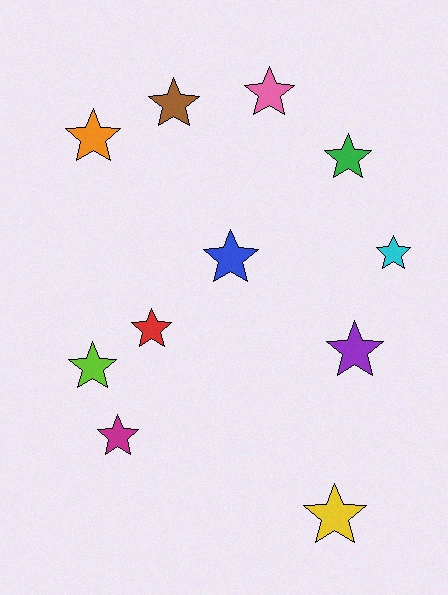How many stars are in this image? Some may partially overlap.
There are 11 stars.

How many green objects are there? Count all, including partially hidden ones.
There is 1 green object.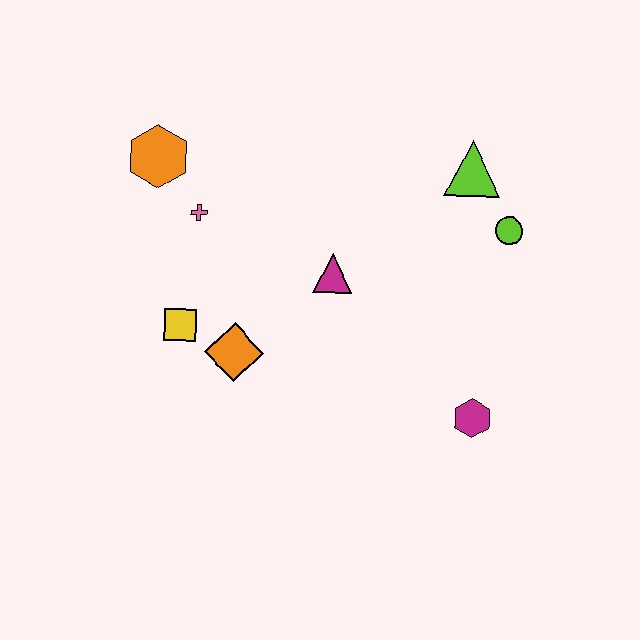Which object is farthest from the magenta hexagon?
The orange hexagon is farthest from the magenta hexagon.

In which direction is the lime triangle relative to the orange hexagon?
The lime triangle is to the right of the orange hexagon.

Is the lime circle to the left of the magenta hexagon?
No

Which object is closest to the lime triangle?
The lime circle is closest to the lime triangle.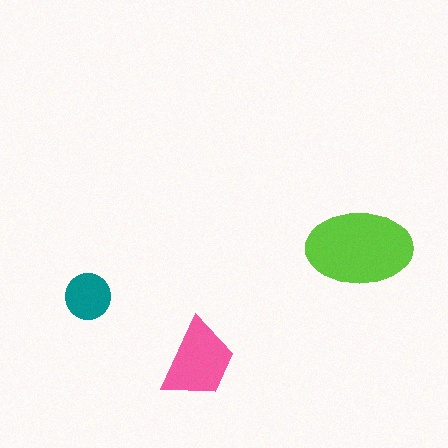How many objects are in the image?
There are 3 objects in the image.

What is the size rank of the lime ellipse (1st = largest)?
1st.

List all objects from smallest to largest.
The teal circle, the pink trapezoid, the lime ellipse.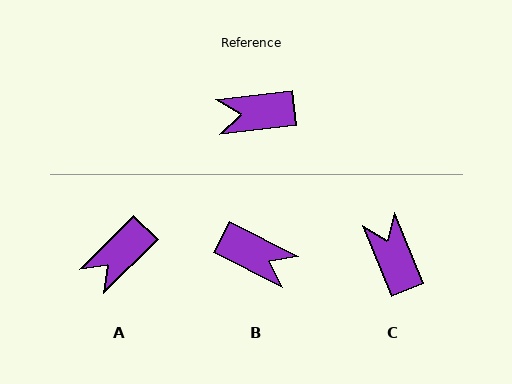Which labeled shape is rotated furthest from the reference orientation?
B, about 147 degrees away.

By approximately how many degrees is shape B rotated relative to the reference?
Approximately 147 degrees counter-clockwise.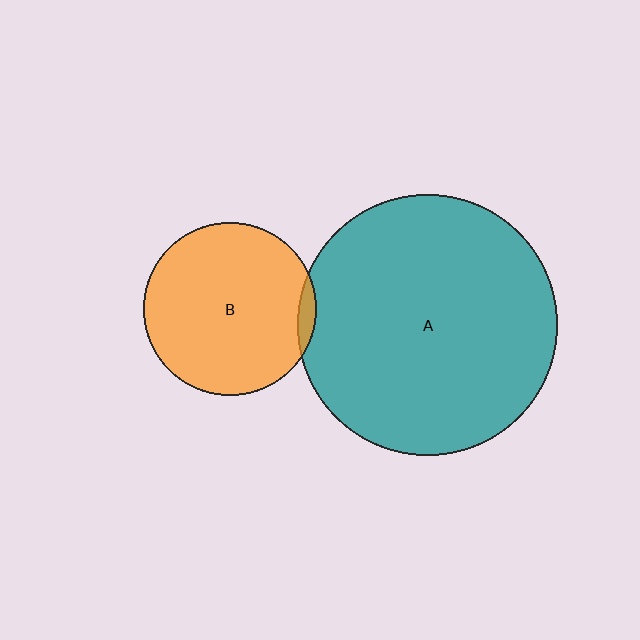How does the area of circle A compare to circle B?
Approximately 2.3 times.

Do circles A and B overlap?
Yes.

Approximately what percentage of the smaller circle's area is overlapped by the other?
Approximately 5%.